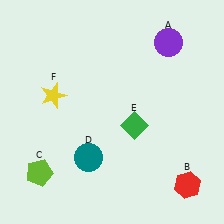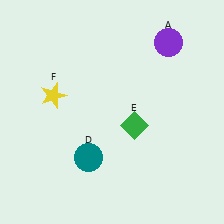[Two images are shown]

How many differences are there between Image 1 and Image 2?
There are 2 differences between the two images.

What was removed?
The lime pentagon (C), the red hexagon (B) were removed in Image 2.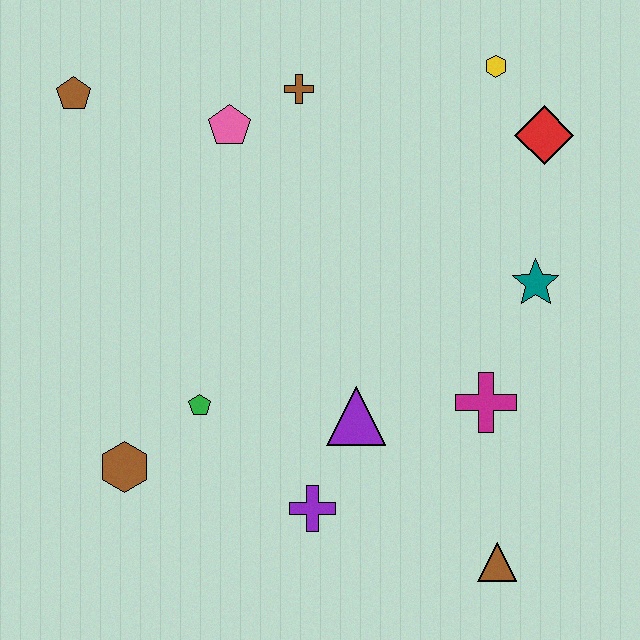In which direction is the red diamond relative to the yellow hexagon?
The red diamond is below the yellow hexagon.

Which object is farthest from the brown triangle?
The brown pentagon is farthest from the brown triangle.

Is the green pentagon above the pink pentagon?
No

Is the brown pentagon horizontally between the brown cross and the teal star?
No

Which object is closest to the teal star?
The magenta cross is closest to the teal star.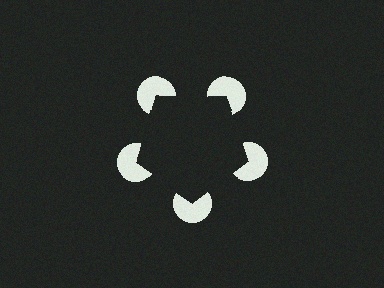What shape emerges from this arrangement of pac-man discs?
An illusory pentagon — its edges are inferred from the aligned wedge cuts in the pac-man discs, not physically drawn.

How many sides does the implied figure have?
5 sides.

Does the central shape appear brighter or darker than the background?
It typically appears slightly darker than the background, even though no actual brightness change is drawn.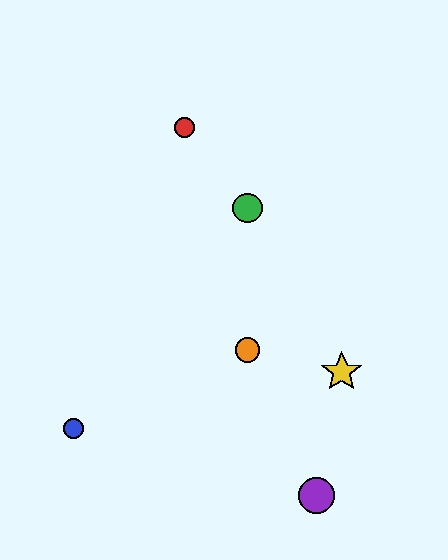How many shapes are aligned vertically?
2 shapes (the green circle, the orange circle) are aligned vertically.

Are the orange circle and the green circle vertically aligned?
Yes, both are at x≈247.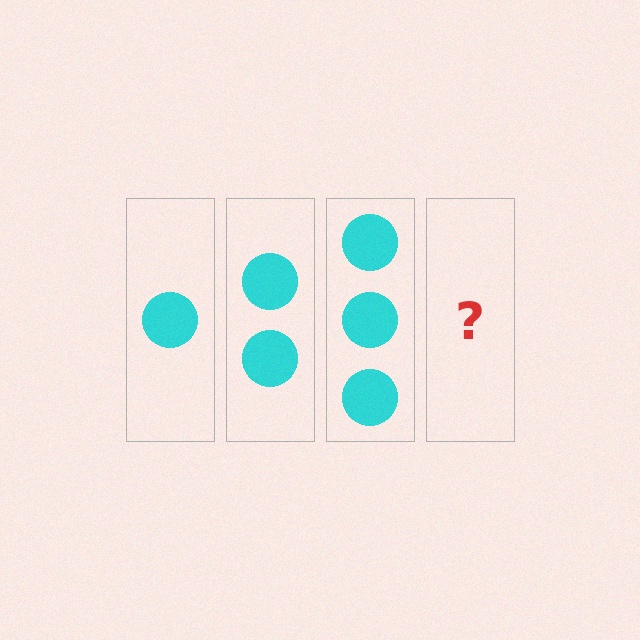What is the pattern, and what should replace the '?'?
The pattern is that each step adds one more circle. The '?' should be 4 circles.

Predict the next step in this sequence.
The next step is 4 circles.